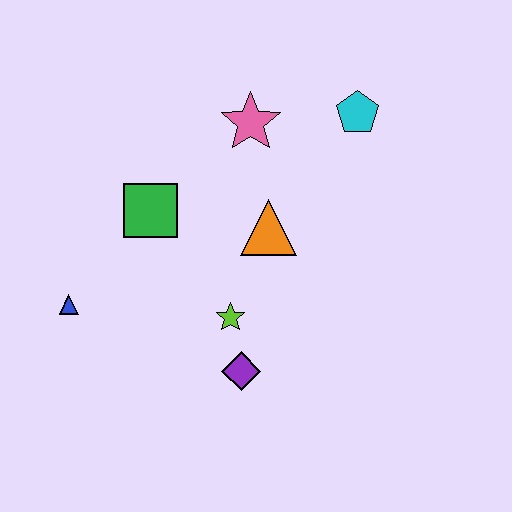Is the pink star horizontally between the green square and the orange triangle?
Yes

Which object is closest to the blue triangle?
The green square is closest to the blue triangle.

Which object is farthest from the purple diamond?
The cyan pentagon is farthest from the purple diamond.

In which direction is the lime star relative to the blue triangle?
The lime star is to the right of the blue triangle.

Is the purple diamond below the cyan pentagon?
Yes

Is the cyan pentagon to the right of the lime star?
Yes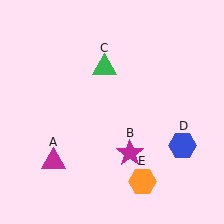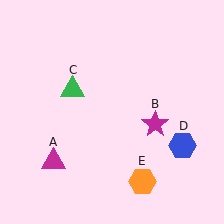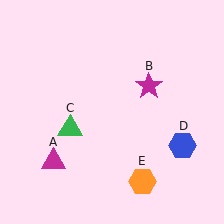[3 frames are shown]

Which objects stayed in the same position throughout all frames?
Magenta triangle (object A) and blue hexagon (object D) and orange hexagon (object E) remained stationary.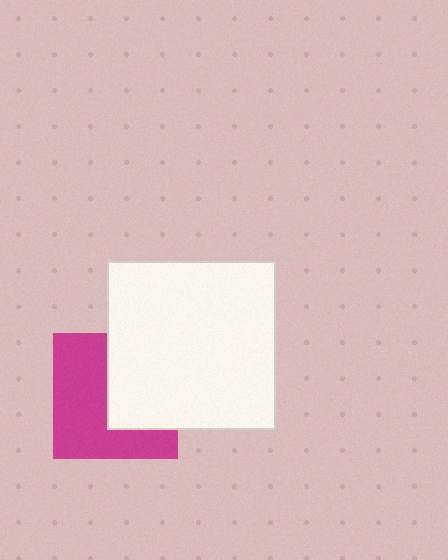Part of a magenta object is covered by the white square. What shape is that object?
It is a square.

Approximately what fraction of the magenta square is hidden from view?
Roughly 43% of the magenta square is hidden behind the white square.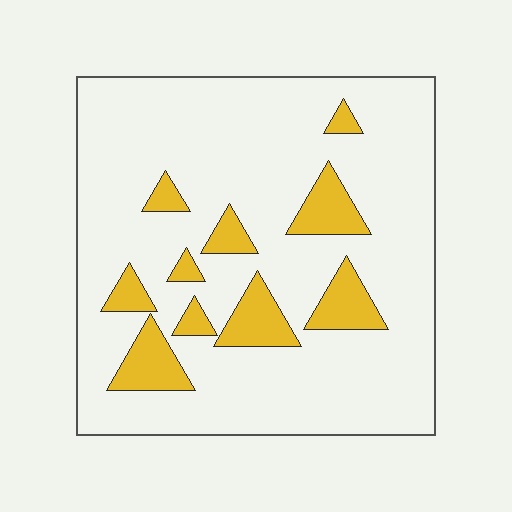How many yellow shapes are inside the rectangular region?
10.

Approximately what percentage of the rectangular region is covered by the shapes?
Approximately 15%.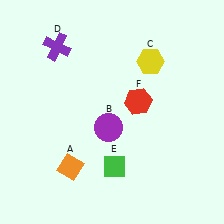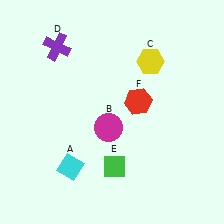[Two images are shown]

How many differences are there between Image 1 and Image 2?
There are 2 differences between the two images.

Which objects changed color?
A changed from orange to cyan. B changed from purple to magenta.